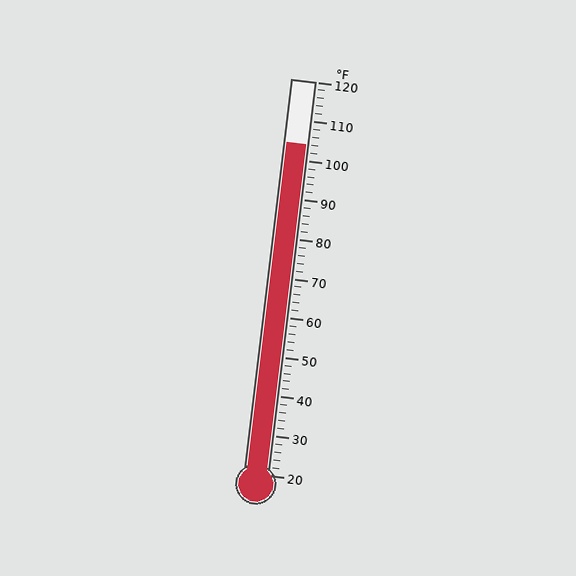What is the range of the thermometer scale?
The thermometer scale ranges from 20°F to 120°F.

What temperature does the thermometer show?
The thermometer shows approximately 104°F.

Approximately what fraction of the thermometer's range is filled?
The thermometer is filled to approximately 85% of its range.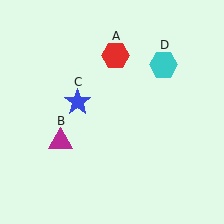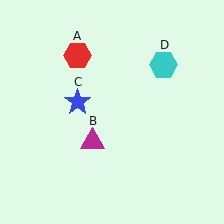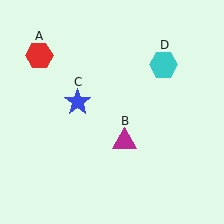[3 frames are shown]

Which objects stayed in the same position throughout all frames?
Blue star (object C) and cyan hexagon (object D) remained stationary.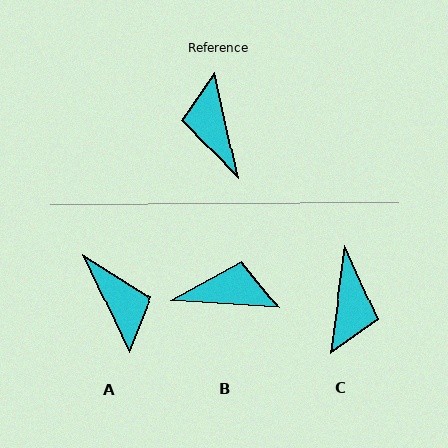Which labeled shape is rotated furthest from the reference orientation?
A, about 167 degrees away.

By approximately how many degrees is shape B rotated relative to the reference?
Approximately 106 degrees clockwise.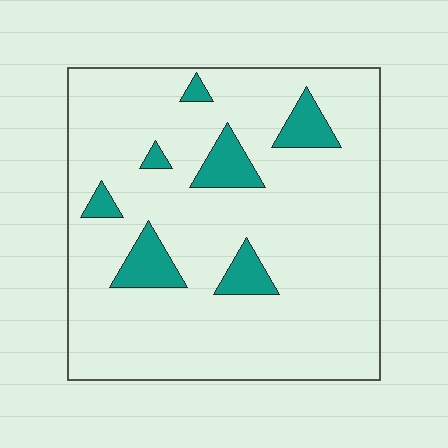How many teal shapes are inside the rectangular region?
7.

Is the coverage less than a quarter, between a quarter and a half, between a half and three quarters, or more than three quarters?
Less than a quarter.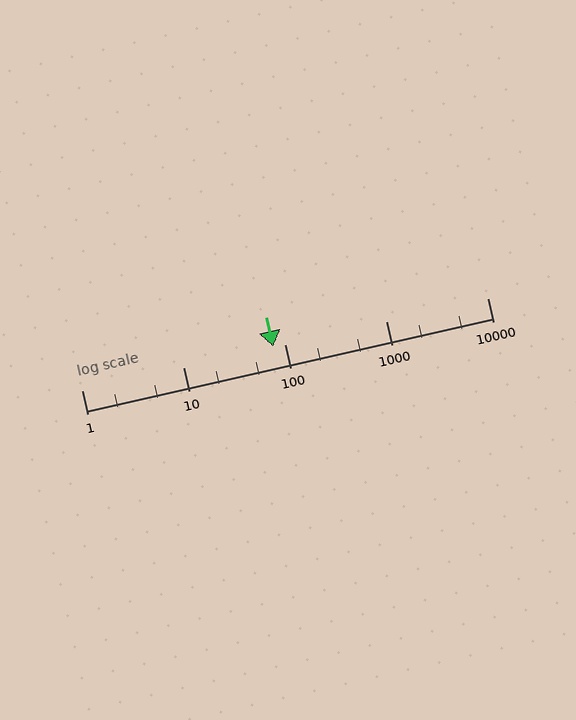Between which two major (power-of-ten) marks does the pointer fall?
The pointer is between 10 and 100.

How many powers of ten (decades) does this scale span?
The scale spans 4 decades, from 1 to 10000.